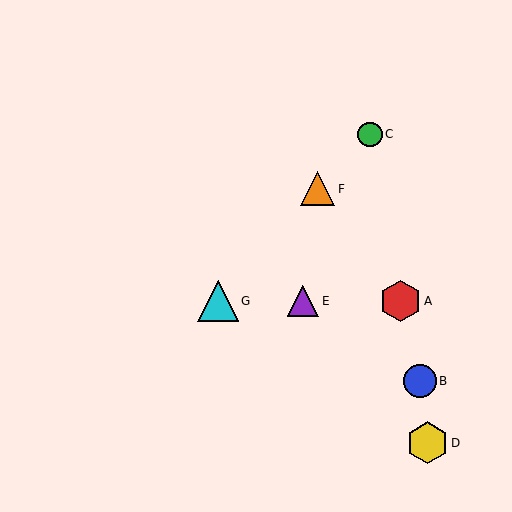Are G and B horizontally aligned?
No, G is at y≈301 and B is at y≈381.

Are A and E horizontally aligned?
Yes, both are at y≈301.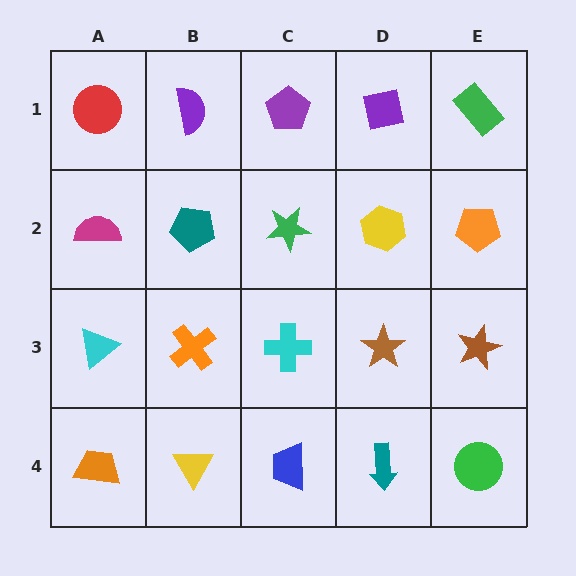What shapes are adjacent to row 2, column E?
A green rectangle (row 1, column E), a brown star (row 3, column E), a yellow hexagon (row 2, column D).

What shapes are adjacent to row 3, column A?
A magenta semicircle (row 2, column A), an orange trapezoid (row 4, column A), an orange cross (row 3, column B).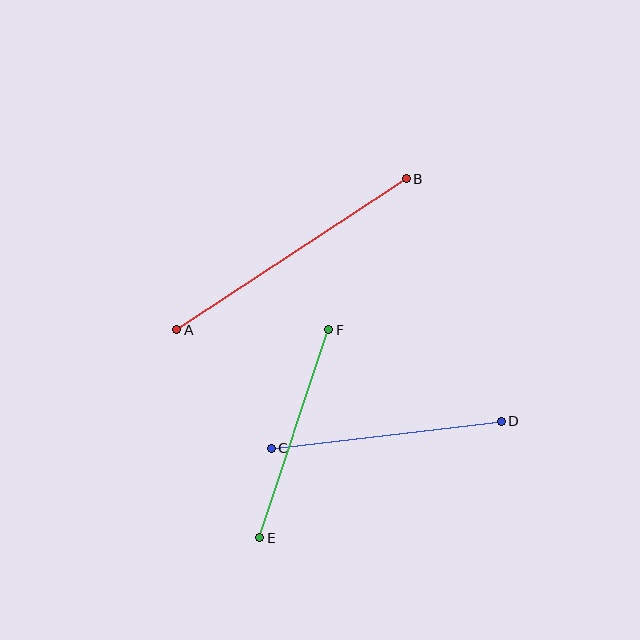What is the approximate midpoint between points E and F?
The midpoint is at approximately (294, 434) pixels.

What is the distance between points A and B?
The distance is approximately 275 pixels.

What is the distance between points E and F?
The distance is approximately 219 pixels.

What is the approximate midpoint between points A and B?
The midpoint is at approximately (291, 254) pixels.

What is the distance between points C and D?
The distance is approximately 232 pixels.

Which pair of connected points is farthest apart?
Points A and B are farthest apart.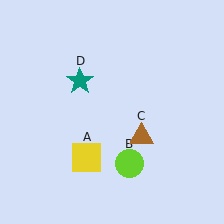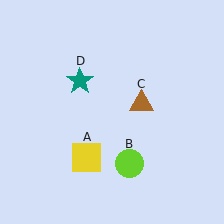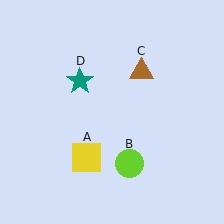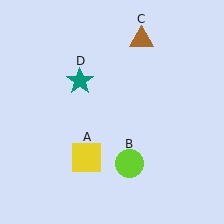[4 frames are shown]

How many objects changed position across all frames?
1 object changed position: brown triangle (object C).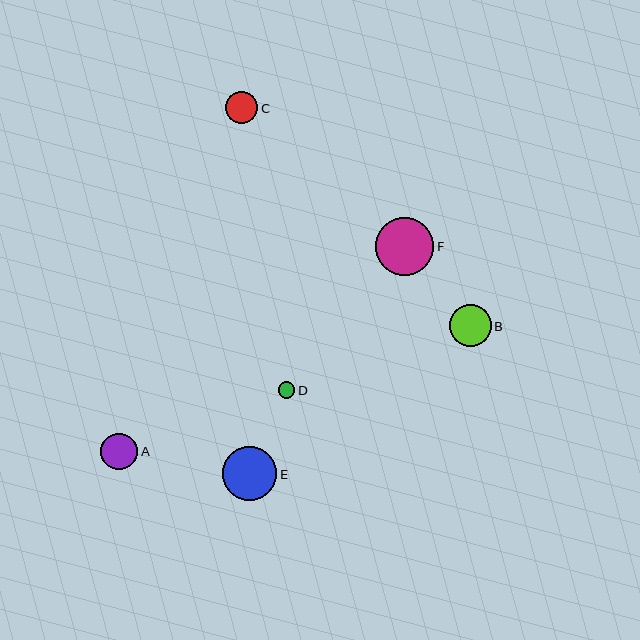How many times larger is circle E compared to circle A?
Circle E is approximately 1.5 times the size of circle A.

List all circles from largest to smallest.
From largest to smallest: F, E, B, A, C, D.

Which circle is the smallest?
Circle D is the smallest with a size of approximately 17 pixels.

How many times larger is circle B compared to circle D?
Circle B is approximately 2.5 times the size of circle D.